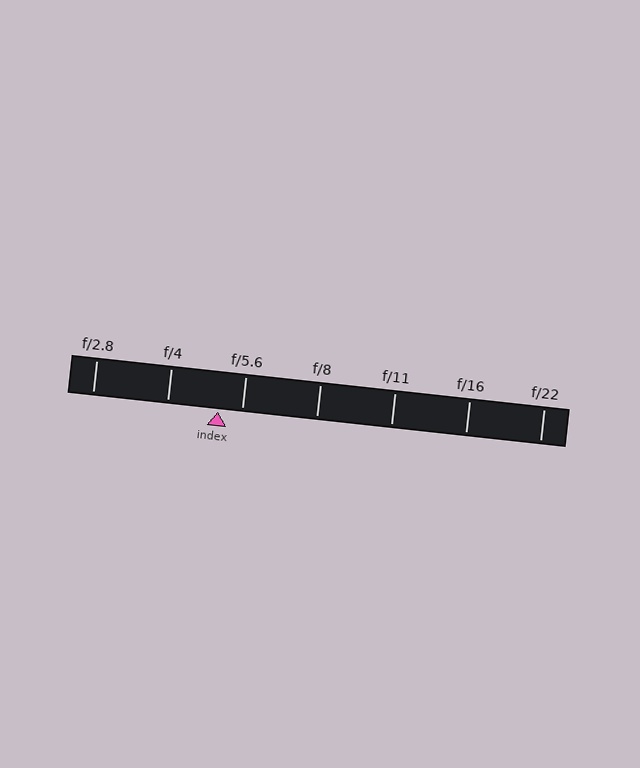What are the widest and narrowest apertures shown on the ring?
The widest aperture shown is f/2.8 and the narrowest is f/22.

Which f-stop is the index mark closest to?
The index mark is closest to f/5.6.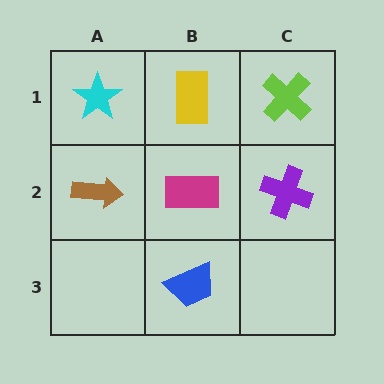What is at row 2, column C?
A purple cross.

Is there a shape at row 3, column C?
No, that cell is empty.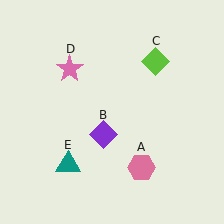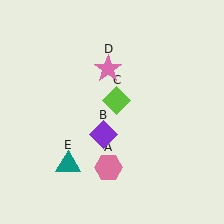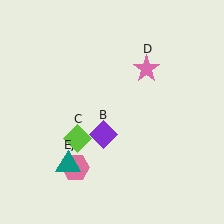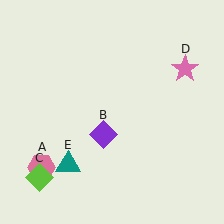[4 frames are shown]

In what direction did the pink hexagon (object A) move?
The pink hexagon (object A) moved left.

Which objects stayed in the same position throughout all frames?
Purple diamond (object B) and teal triangle (object E) remained stationary.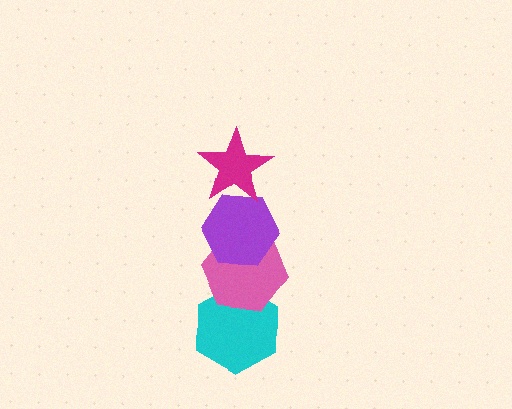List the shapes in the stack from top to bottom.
From top to bottom: the magenta star, the purple hexagon, the pink hexagon, the cyan hexagon.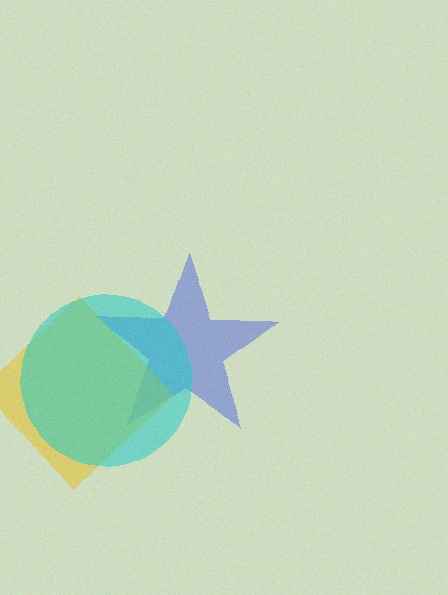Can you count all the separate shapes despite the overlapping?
Yes, there are 3 separate shapes.